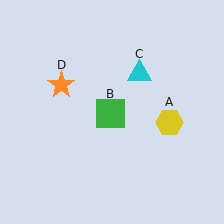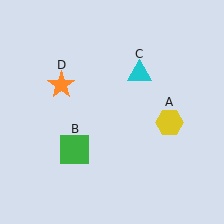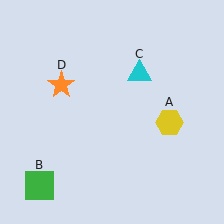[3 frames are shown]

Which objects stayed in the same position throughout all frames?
Yellow hexagon (object A) and cyan triangle (object C) and orange star (object D) remained stationary.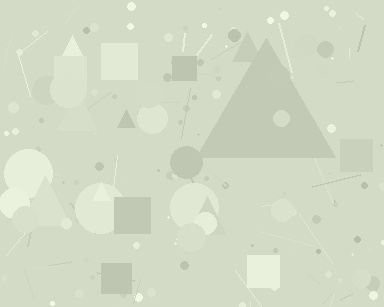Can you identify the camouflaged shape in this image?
The camouflaged shape is a triangle.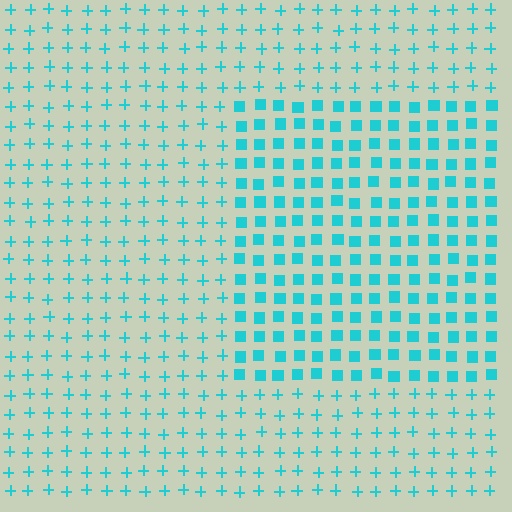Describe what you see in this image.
The image is filled with small cyan elements arranged in a uniform grid. A rectangle-shaped region contains squares, while the surrounding area contains plus signs. The boundary is defined purely by the change in element shape.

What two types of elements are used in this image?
The image uses squares inside the rectangle region and plus signs outside it.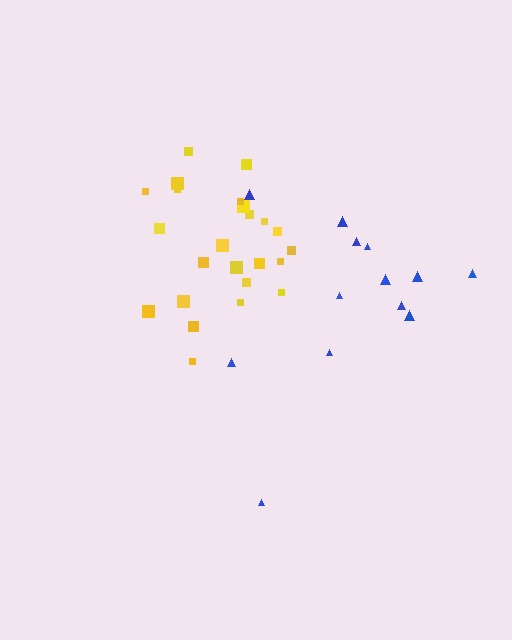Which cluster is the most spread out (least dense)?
Blue.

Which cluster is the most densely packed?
Yellow.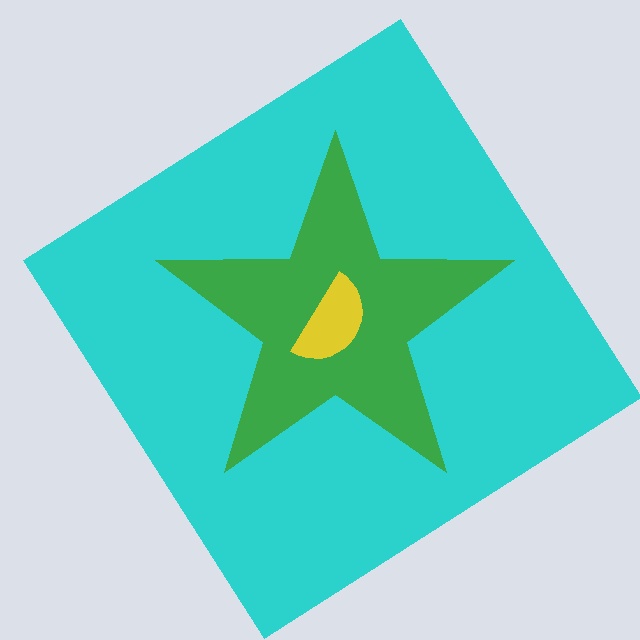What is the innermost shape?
The yellow semicircle.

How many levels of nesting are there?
3.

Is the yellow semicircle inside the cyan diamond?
Yes.